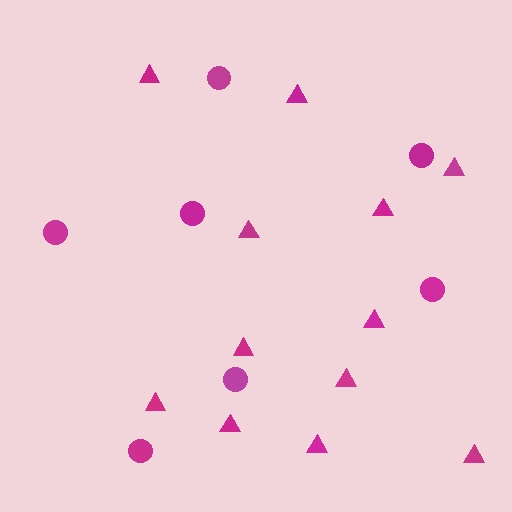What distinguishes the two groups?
There are 2 groups: one group of circles (7) and one group of triangles (12).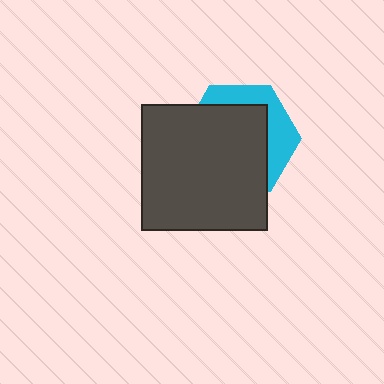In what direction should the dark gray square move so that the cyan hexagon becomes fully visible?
The dark gray square should move toward the lower-left. That is the shortest direction to clear the overlap and leave the cyan hexagon fully visible.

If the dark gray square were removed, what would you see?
You would see the complete cyan hexagon.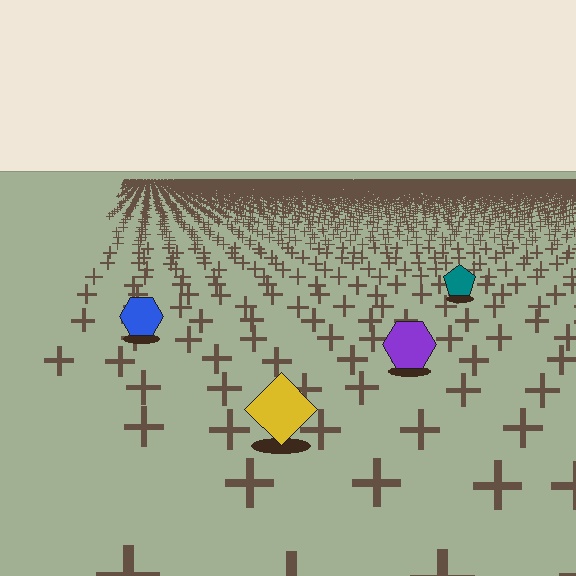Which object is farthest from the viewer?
The teal pentagon is farthest from the viewer. It appears smaller and the ground texture around it is denser.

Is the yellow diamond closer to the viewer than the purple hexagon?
Yes. The yellow diamond is closer — you can tell from the texture gradient: the ground texture is coarser near it.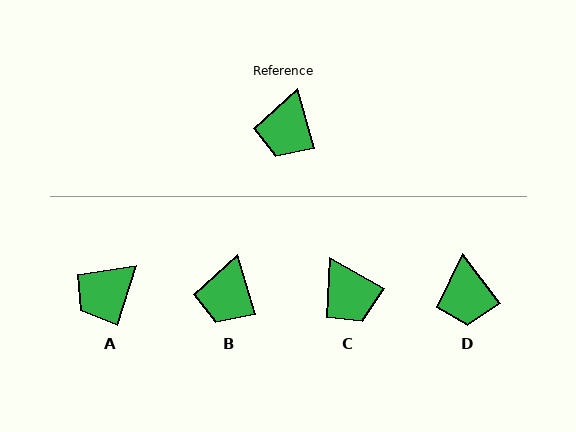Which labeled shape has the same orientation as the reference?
B.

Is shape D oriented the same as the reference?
No, it is off by about 22 degrees.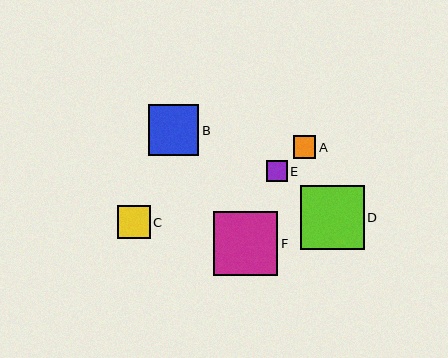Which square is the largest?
Square D is the largest with a size of approximately 64 pixels.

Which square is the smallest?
Square E is the smallest with a size of approximately 21 pixels.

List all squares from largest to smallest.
From largest to smallest: D, F, B, C, A, E.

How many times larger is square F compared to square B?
Square F is approximately 1.3 times the size of square B.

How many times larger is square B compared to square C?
Square B is approximately 1.5 times the size of square C.